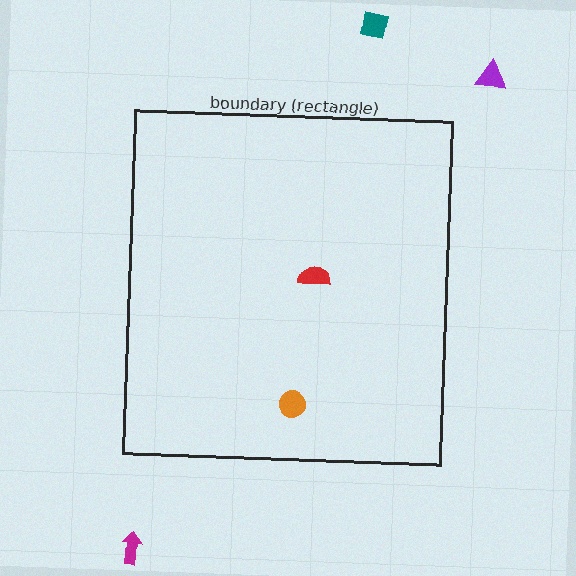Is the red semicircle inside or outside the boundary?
Inside.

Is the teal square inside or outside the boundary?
Outside.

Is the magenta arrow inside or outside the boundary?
Outside.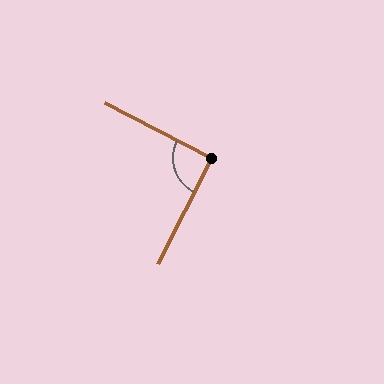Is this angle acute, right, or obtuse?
It is approximately a right angle.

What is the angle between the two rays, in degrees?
Approximately 91 degrees.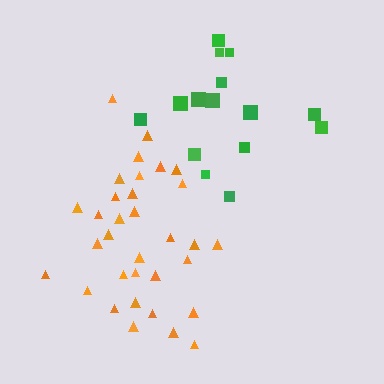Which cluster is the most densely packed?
Orange.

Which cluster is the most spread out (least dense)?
Green.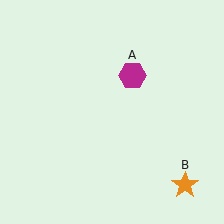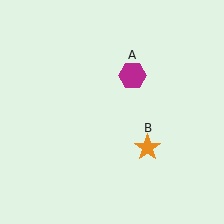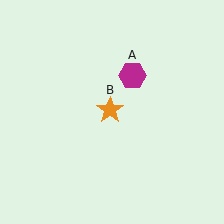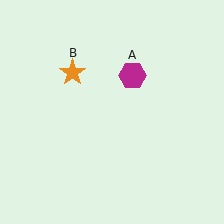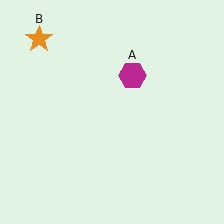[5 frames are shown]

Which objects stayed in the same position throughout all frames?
Magenta hexagon (object A) remained stationary.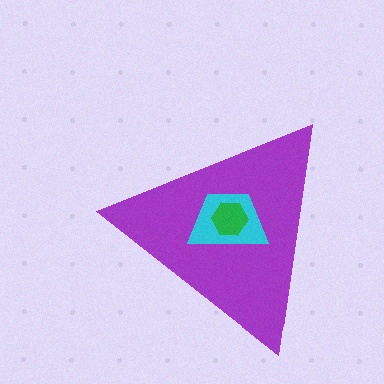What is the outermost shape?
The purple triangle.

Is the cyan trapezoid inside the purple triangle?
Yes.